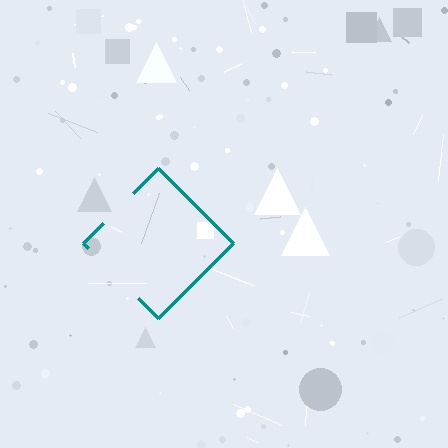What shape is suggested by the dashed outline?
The dashed outline suggests a diamond.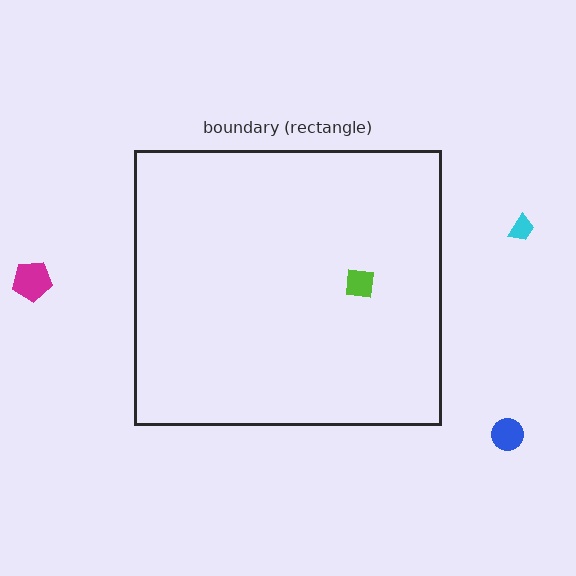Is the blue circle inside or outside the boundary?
Outside.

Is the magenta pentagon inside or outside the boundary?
Outside.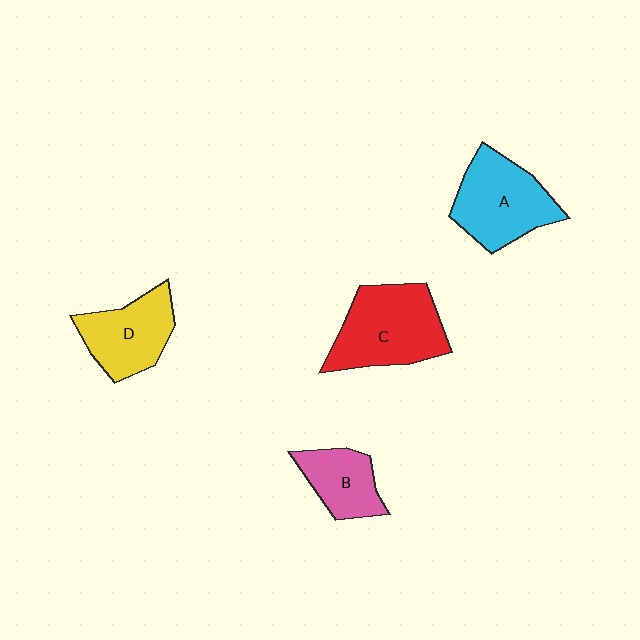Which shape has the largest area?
Shape C (red).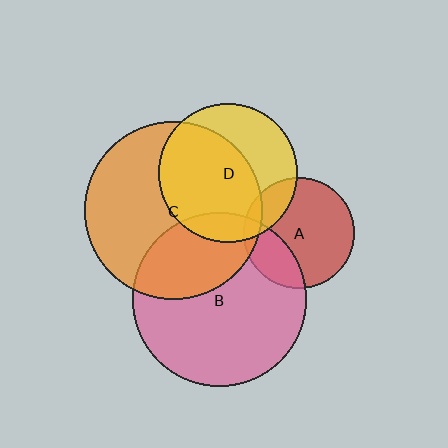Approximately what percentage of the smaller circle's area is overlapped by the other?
Approximately 30%.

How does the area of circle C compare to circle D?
Approximately 1.6 times.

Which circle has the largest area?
Circle C (orange).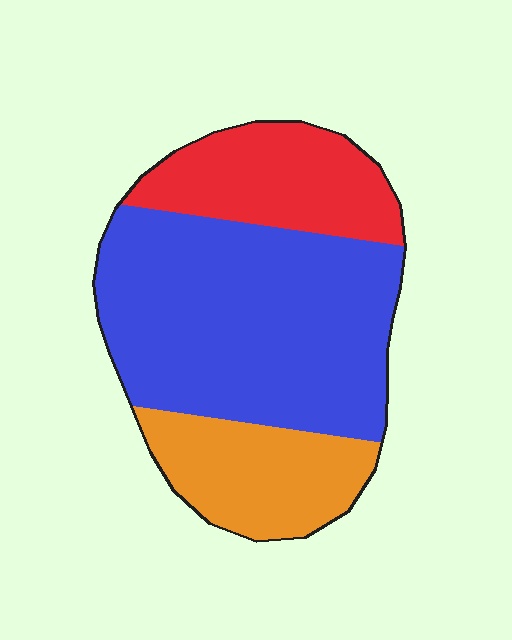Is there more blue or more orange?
Blue.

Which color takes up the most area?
Blue, at roughly 55%.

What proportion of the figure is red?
Red takes up about one fifth (1/5) of the figure.